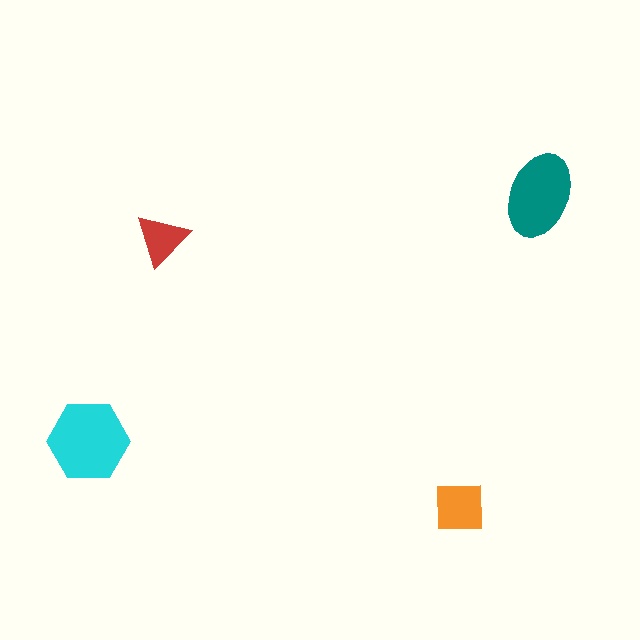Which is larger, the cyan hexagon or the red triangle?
The cyan hexagon.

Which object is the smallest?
The red triangle.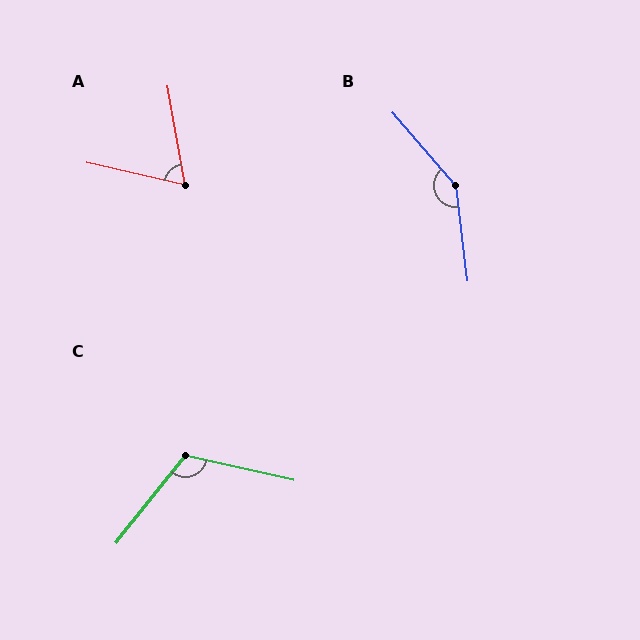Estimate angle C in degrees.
Approximately 116 degrees.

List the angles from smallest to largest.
A (68°), C (116°), B (146°).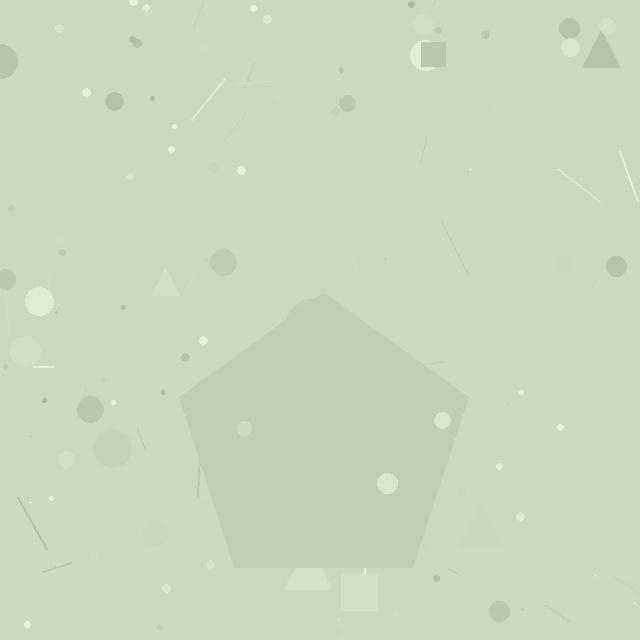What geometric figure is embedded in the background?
A pentagon is embedded in the background.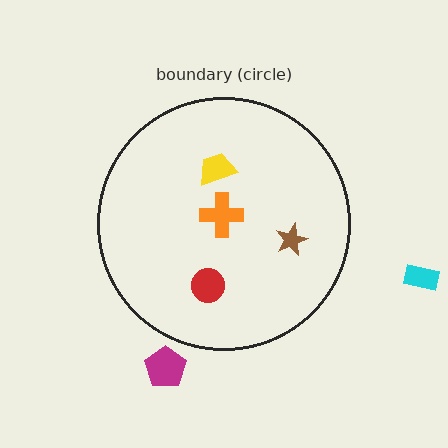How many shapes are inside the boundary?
4 inside, 2 outside.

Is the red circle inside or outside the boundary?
Inside.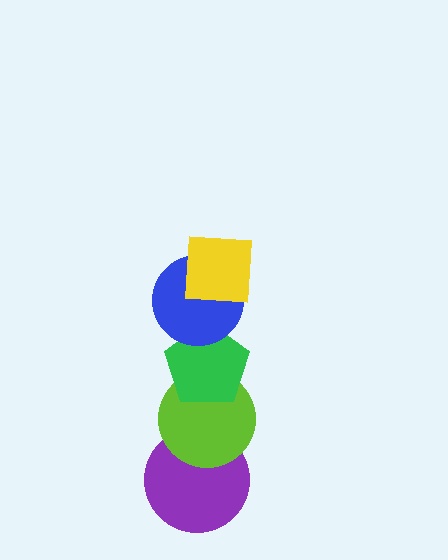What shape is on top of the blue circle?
The yellow square is on top of the blue circle.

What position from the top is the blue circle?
The blue circle is 2nd from the top.